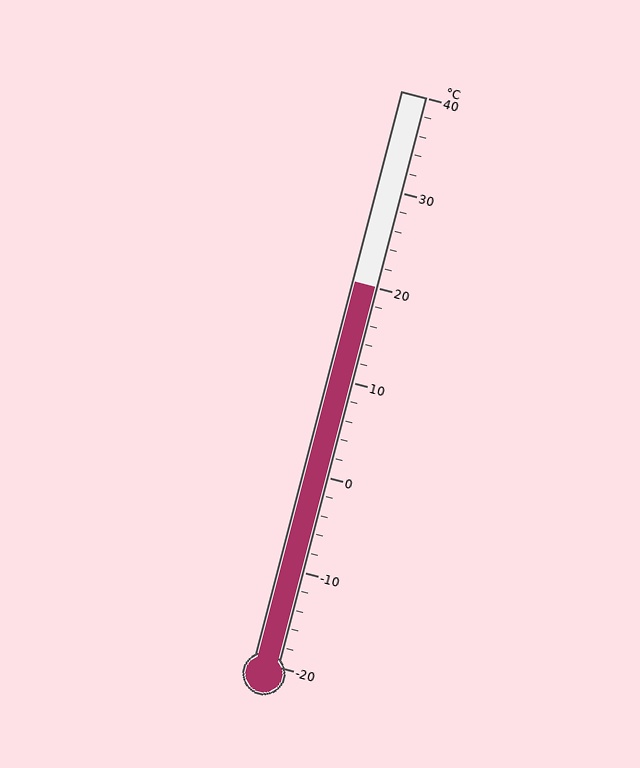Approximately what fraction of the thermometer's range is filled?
The thermometer is filled to approximately 65% of its range.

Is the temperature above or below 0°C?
The temperature is above 0°C.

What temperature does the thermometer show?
The thermometer shows approximately 20°C.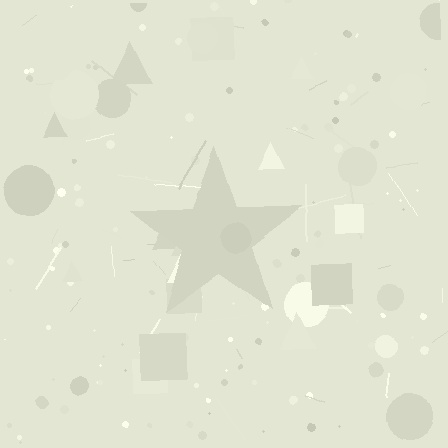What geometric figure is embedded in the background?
A star is embedded in the background.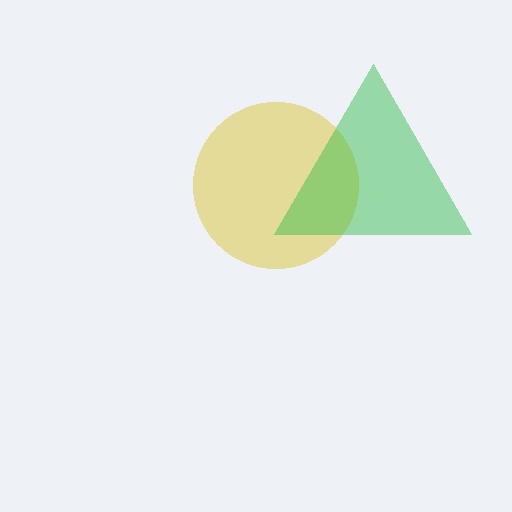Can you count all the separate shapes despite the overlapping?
Yes, there are 2 separate shapes.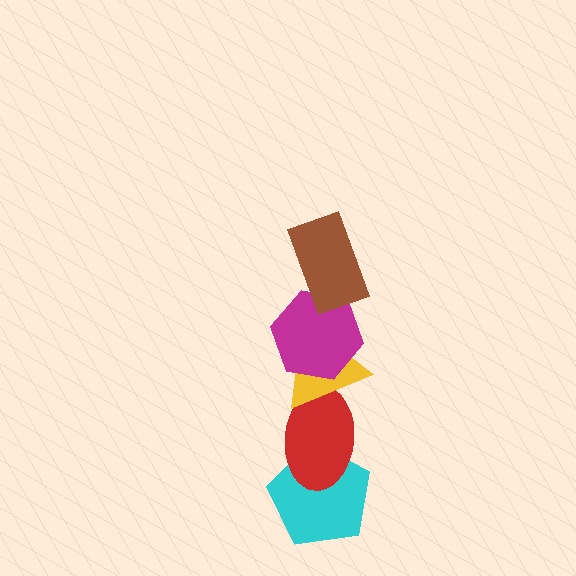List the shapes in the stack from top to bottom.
From top to bottom: the brown rectangle, the magenta hexagon, the yellow triangle, the red ellipse, the cyan pentagon.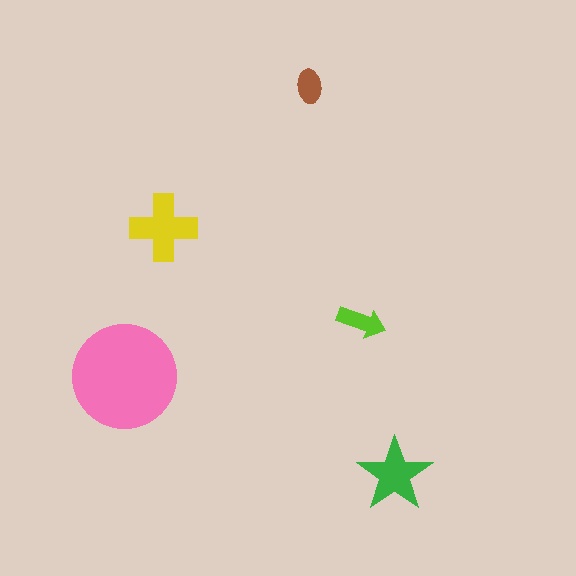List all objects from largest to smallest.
The pink circle, the yellow cross, the green star, the lime arrow, the brown ellipse.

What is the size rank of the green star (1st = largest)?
3rd.